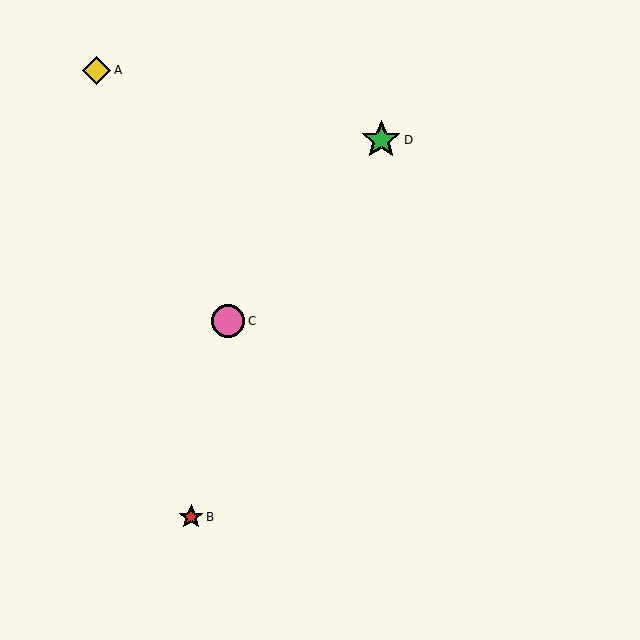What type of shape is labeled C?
Shape C is a pink circle.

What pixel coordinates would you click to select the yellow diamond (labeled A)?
Click at (97, 70) to select the yellow diamond A.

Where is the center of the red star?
The center of the red star is at (191, 517).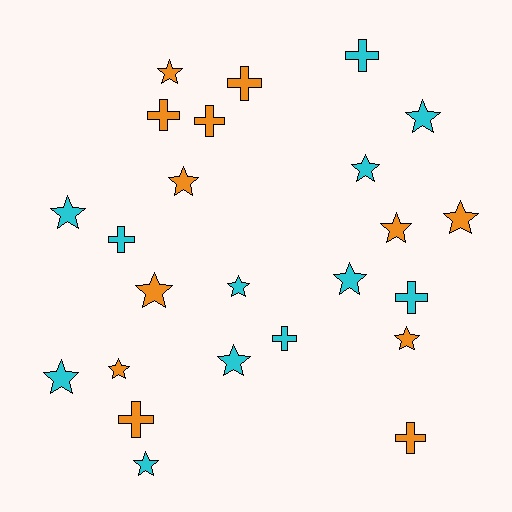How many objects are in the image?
There are 24 objects.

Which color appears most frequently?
Cyan, with 12 objects.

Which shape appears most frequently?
Star, with 15 objects.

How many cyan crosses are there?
There are 4 cyan crosses.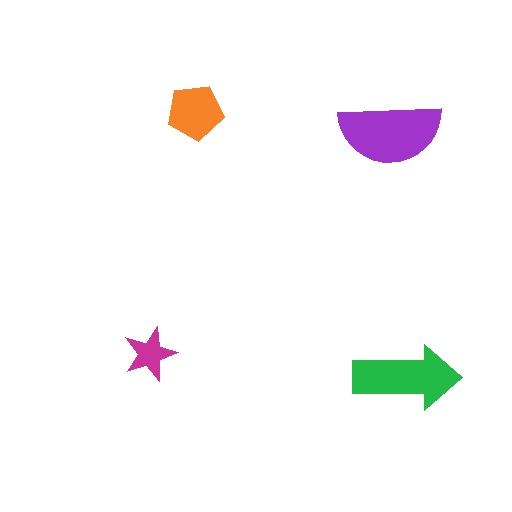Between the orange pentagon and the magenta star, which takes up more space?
The orange pentagon.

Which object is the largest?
The purple semicircle.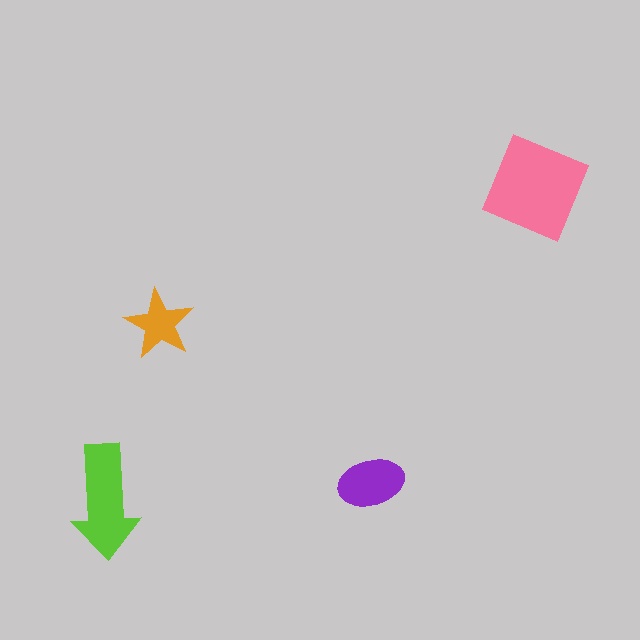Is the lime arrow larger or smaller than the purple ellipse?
Larger.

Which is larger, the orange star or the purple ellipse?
The purple ellipse.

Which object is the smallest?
The orange star.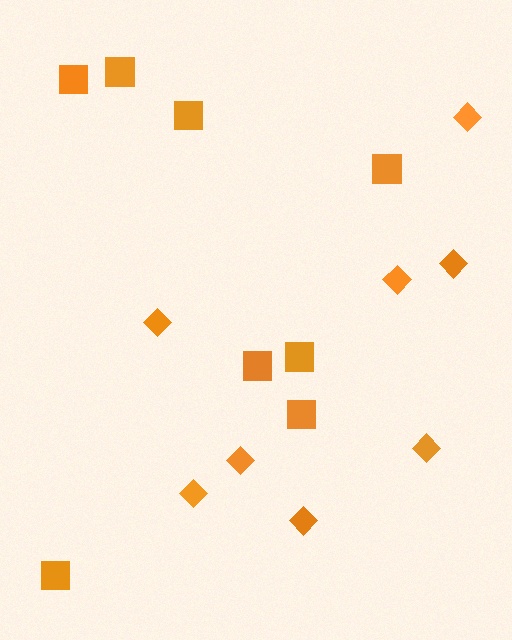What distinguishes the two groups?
There are 2 groups: one group of squares (8) and one group of diamonds (8).